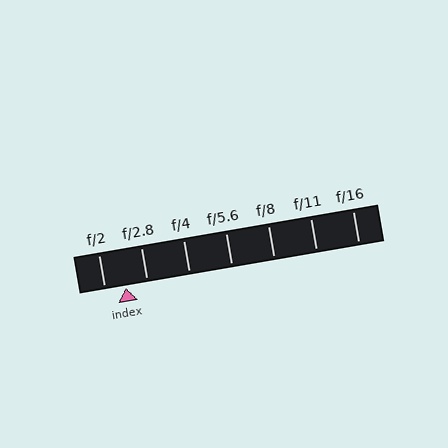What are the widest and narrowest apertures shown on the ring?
The widest aperture shown is f/2 and the narrowest is f/16.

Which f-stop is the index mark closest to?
The index mark is closest to f/2.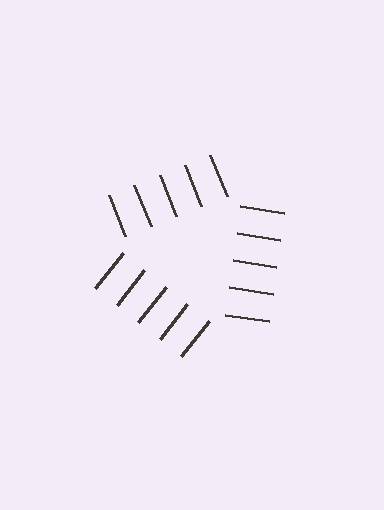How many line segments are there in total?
15 — 5 along each of the 3 edges.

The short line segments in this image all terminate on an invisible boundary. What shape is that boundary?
An illusory triangle — the line segments terminate on its edges but no continuous stroke is drawn.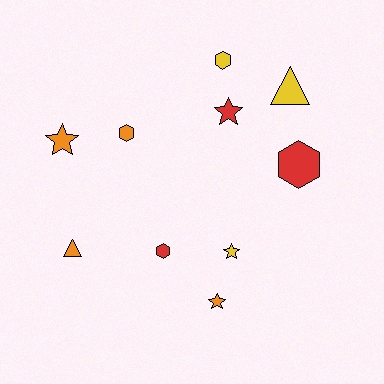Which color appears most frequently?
Orange, with 4 objects.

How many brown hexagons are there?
There are no brown hexagons.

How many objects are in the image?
There are 10 objects.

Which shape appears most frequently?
Hexagon, with 4 objects.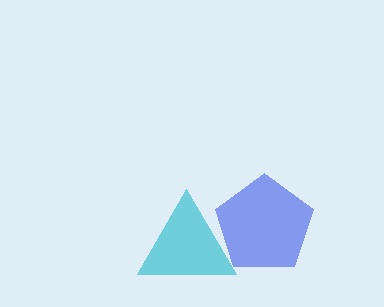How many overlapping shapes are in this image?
There are 2 overlapping shapes in the image.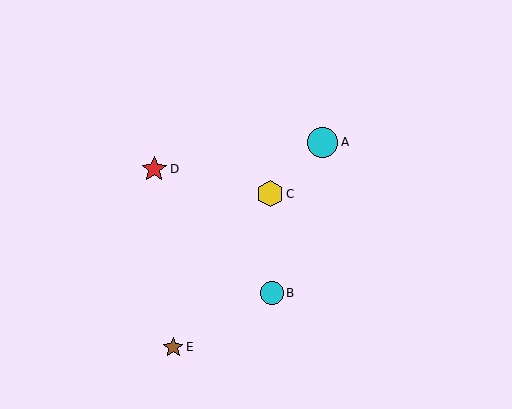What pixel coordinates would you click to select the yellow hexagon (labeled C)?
Click at (270, 194) to select the yellow hexagon C.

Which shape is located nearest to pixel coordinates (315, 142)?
The cyan circle (labeled A) at (322, 142) is nearest to that location.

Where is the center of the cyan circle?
The center of the cyan circle is at (272, 293).